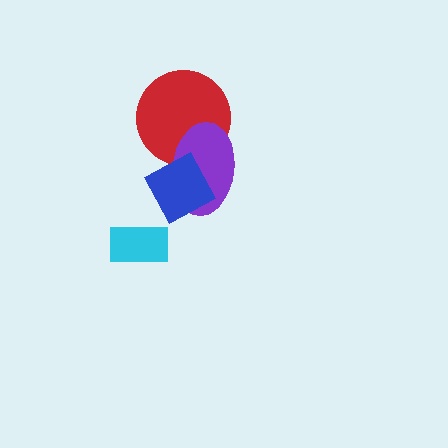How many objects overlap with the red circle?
2 objects overlap with the red circle.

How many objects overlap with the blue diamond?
2 objects overlap with the blue diamond.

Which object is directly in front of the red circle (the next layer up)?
The purple ellipse is directly in front of the red circle.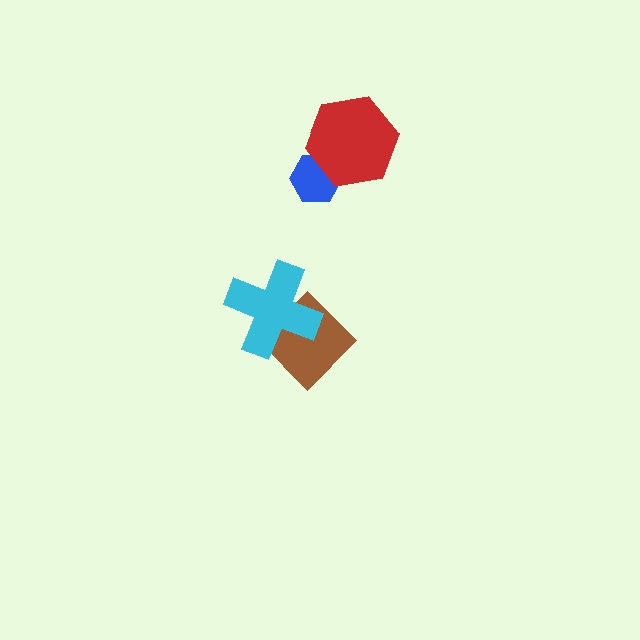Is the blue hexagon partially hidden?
Yes, it is partially covered by another shape.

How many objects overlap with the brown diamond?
1 object overlaps with the brown diamond.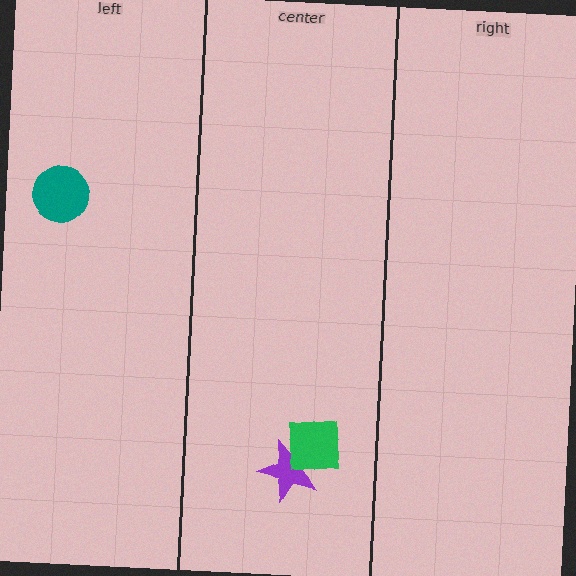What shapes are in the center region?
The purple star, the green square.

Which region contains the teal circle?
The left region.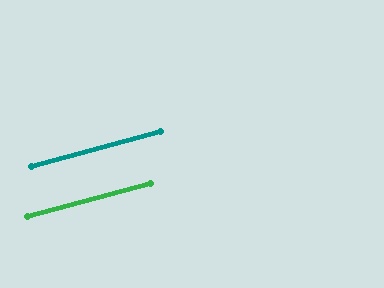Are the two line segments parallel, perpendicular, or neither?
Parallel — their directions differ by only 0.1°.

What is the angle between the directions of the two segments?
Approximately 0 degrees.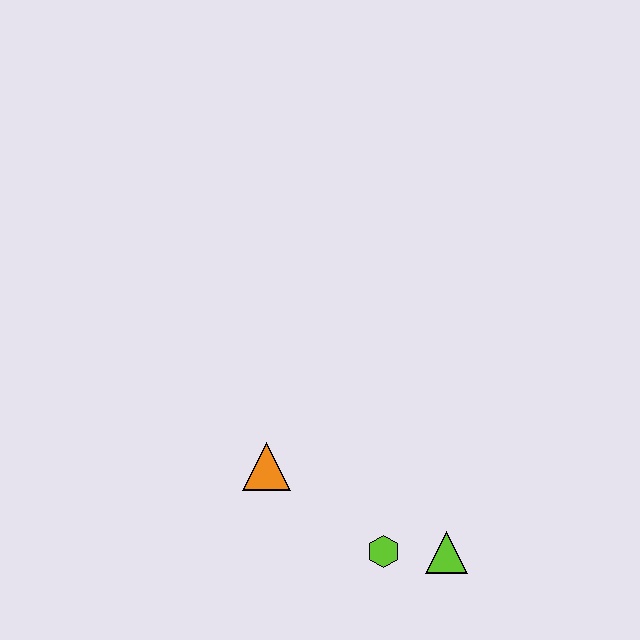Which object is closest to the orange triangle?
The lime hexagon is closest to the orange triangle.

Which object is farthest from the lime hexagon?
The orange triangle is farthest from the lime hexagon.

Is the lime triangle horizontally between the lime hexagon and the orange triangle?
No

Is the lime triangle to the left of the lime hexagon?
No